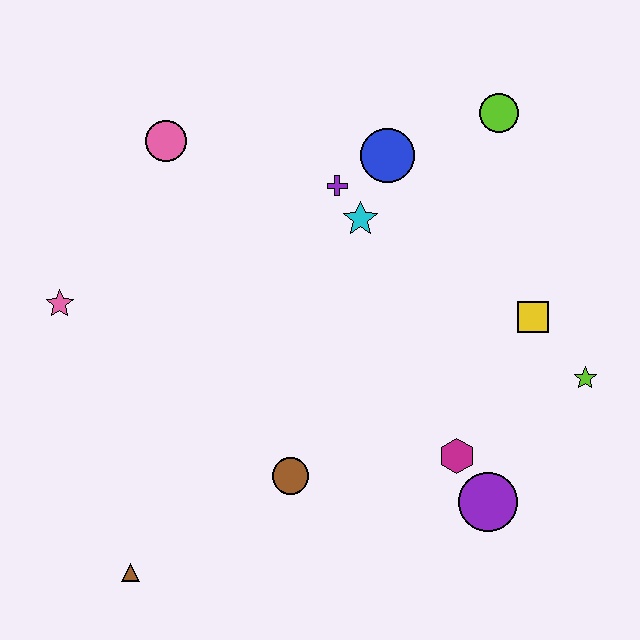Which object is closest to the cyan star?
The purple cross is closest to the cyan star.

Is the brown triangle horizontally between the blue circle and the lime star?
No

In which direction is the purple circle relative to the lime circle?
The purple circle is below the lime circle.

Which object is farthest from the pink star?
The lime star is farthest from the pink star.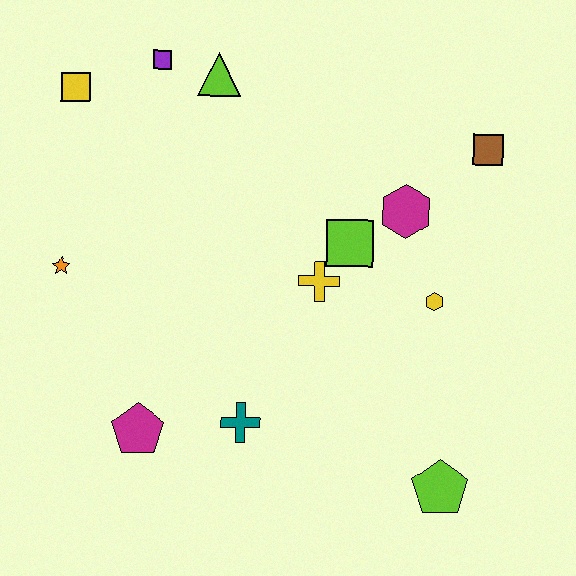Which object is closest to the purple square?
The lime triangle is closest to the purple square.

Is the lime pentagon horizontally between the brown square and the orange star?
Yes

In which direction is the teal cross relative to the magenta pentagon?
The teal cross is to the right of the magenta pentagon.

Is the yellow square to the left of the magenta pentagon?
Yes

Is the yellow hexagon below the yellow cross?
Yes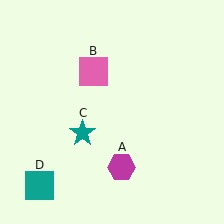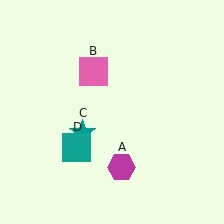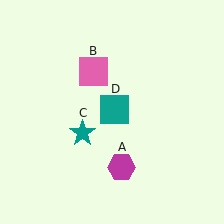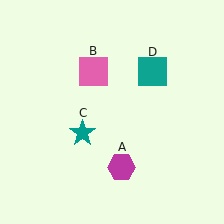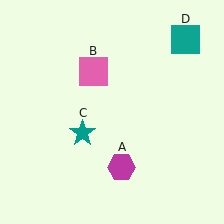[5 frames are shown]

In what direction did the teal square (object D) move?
The teal square (object D) moved up and to the right.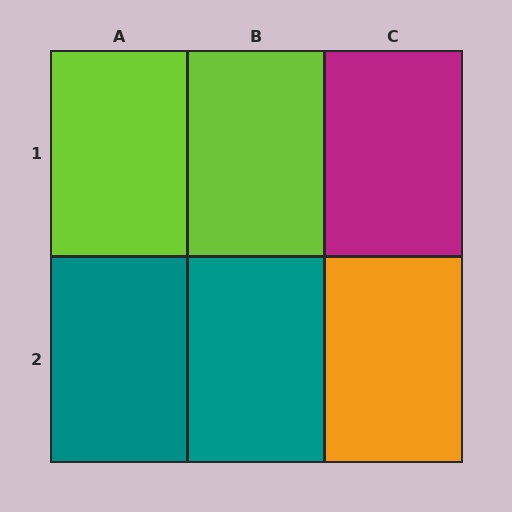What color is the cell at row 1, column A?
Lime.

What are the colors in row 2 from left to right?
Teal, teal, orange.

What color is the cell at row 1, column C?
Magenta.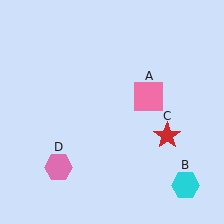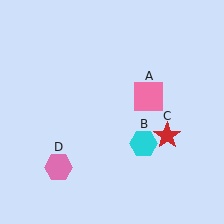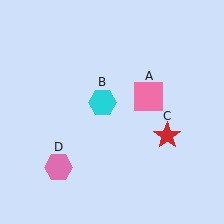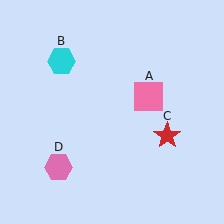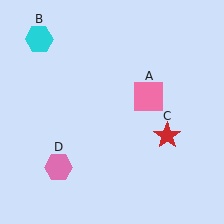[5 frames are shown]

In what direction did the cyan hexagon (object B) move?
The cyan hexagon (object B) moved up and to the left.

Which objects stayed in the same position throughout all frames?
Pink square (object A) and red star (object C) and pink hexagon (object D) remained stationary.